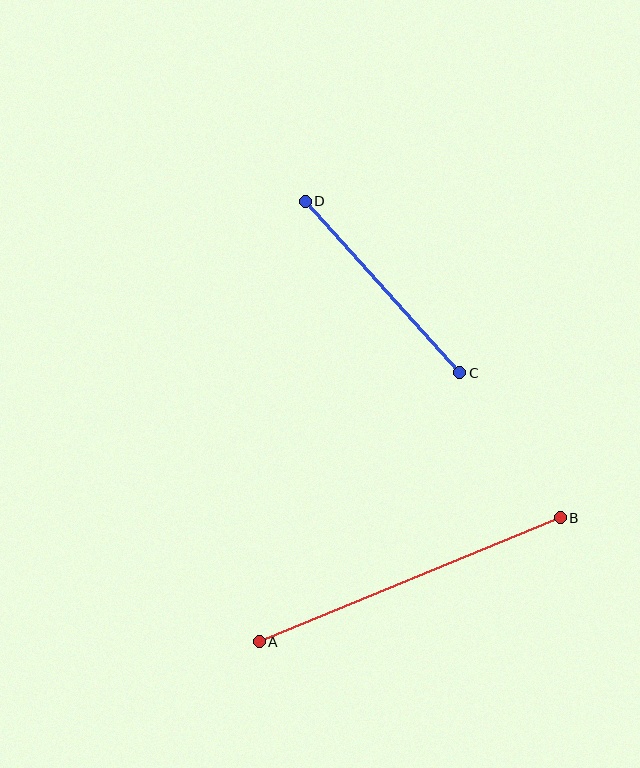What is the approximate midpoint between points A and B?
The midpoint is at approximately (410, 579) pixels.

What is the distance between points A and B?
The distance is approximately 326 pixels.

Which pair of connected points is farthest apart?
Points A and B are farthest apart.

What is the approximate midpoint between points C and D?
The midpoint is at approximately (383, 287) pixels.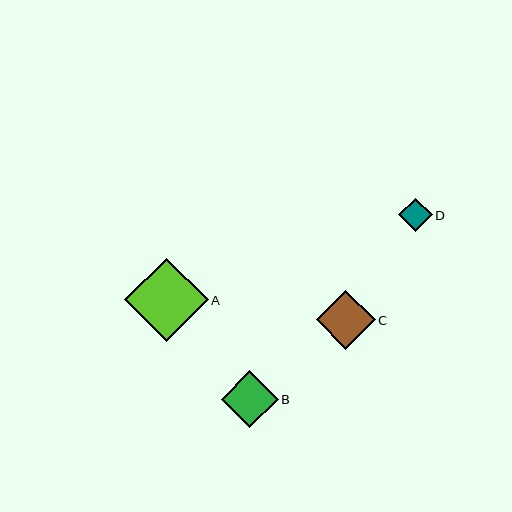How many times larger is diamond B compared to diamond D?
Diamond B is approximately 1.7 times the size of diamond D.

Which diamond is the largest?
Diamond A is the largest with a size of approximately 84 pixels.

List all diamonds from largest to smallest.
From largest to smallest: A, C, B, D.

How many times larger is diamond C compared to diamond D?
Diamond C is approximately 1.8 times the size of diamond D.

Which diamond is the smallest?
Diamond D is the smallest with a size of approximately 34 pixels.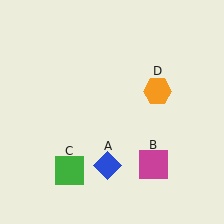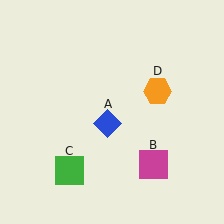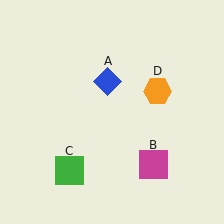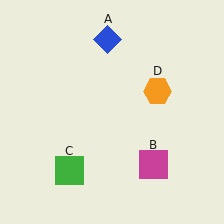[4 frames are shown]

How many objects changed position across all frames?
1 object changed position: blue diamond (object A).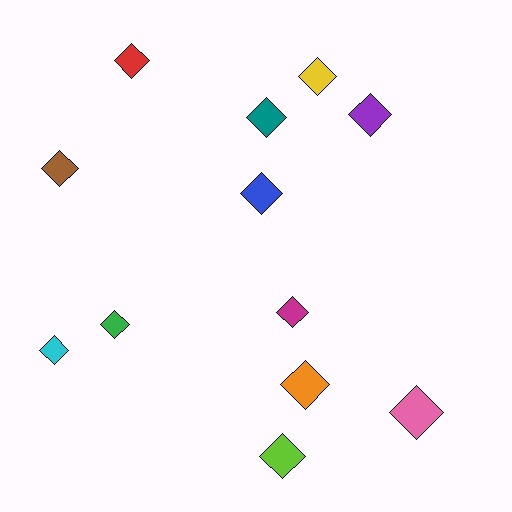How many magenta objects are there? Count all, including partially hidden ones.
There is 1 magenta object.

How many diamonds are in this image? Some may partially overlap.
There are 12 diamonds.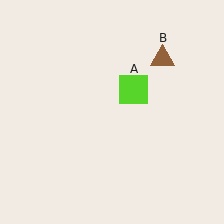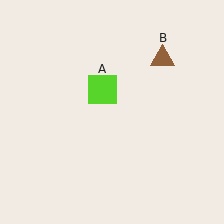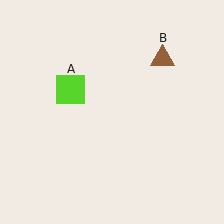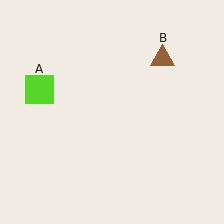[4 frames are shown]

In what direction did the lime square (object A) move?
The lime square (object A) moved left.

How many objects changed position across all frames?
1 object changed position: lime square (object A).